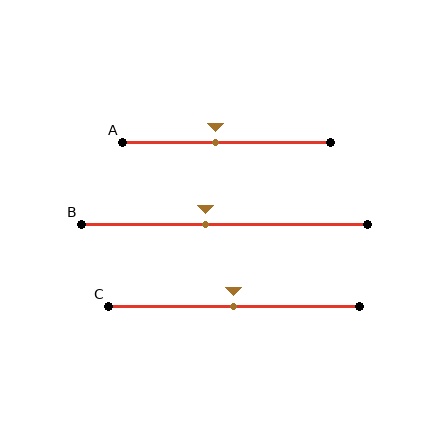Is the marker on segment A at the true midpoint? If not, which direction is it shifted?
No, the marker on segment A is shifted to the left by about 5% of the segment length.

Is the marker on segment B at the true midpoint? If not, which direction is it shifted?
No, the marker on segment B is shifted to the left by about 7% of the segment length.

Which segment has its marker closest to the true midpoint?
Segment C has its marker closest to the true midpoint.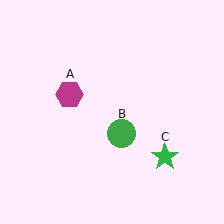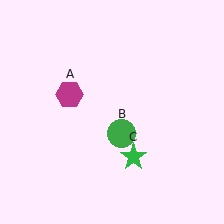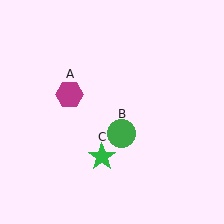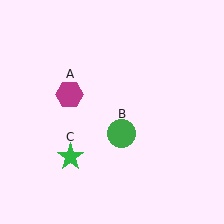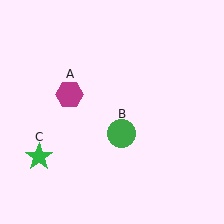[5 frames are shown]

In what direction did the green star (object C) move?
The green star (object C) moved left.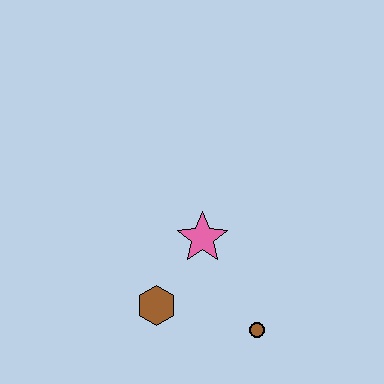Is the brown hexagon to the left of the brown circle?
Yes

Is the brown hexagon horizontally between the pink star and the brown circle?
No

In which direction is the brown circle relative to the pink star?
The brown circle is below the pink star.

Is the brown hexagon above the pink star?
No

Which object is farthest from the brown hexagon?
The brown circle is farthest from the brown hexagon.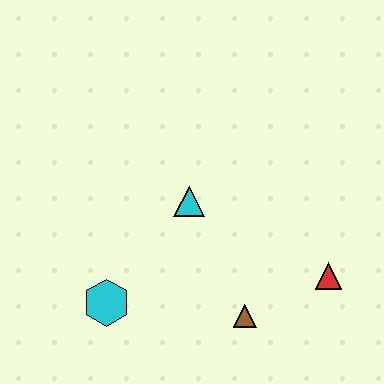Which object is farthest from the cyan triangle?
The red triangle is farthest from the cyan triangle.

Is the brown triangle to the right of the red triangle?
No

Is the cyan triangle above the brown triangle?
Yes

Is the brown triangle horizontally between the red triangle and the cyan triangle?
Yes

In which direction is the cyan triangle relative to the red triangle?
The cyan triangle is to the left of the red triangle.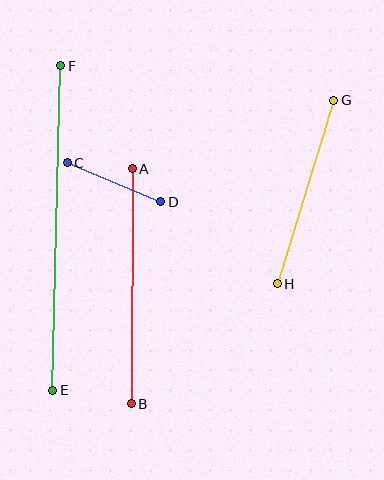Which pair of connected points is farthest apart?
Points E and F are farthest apart.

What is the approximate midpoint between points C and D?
The midpoint is at approximately (114, 182) pixels.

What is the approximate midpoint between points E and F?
The midpoint is at approximately (57, 228) pixels.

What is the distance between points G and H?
The distance is approximately 192 pixels.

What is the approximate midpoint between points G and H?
The midpoint is at approximately (306, 192) pixels.